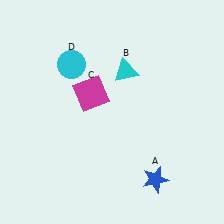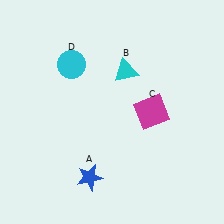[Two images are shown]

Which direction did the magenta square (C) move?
The magenta square (C) moved right.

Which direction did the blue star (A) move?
The blue star (A) moved left.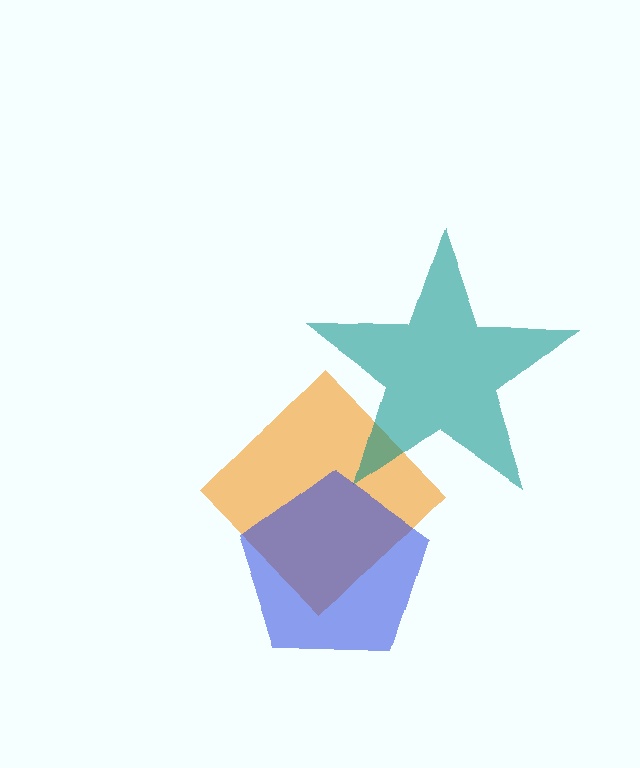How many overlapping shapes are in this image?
There are 3 overlapping shapes in the image.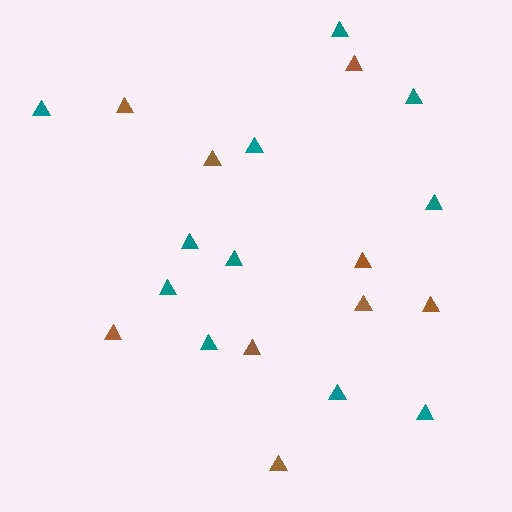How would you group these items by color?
There are 2 groups: one group of brown triangles (9) and one group of teal triangles (11).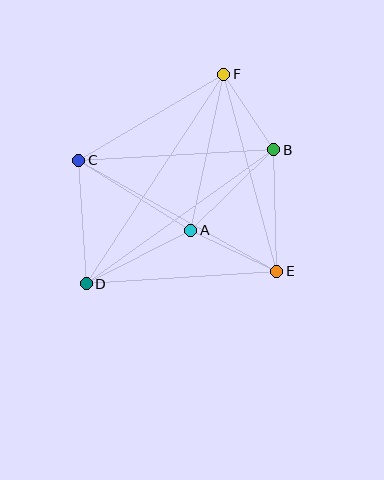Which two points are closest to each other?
Points B and F are closest to each other.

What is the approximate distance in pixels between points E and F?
The distance between E and F is approximately 204 pixels.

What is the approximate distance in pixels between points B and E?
The distance between B and E is approximately 121 pixels.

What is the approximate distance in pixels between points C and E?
The distance between C and E is approximately 227 pixels.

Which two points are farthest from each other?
Points D and F are farthest from each other.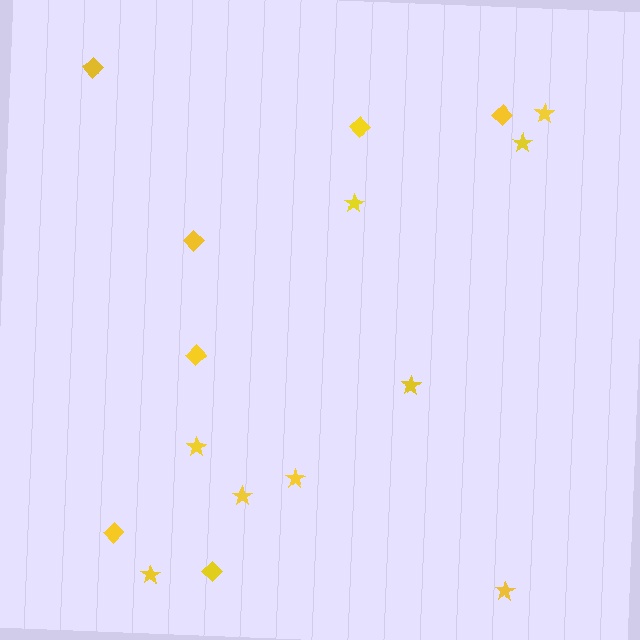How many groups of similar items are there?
There are 2 groups: one group of stars (9) and one group of diamonds (7).